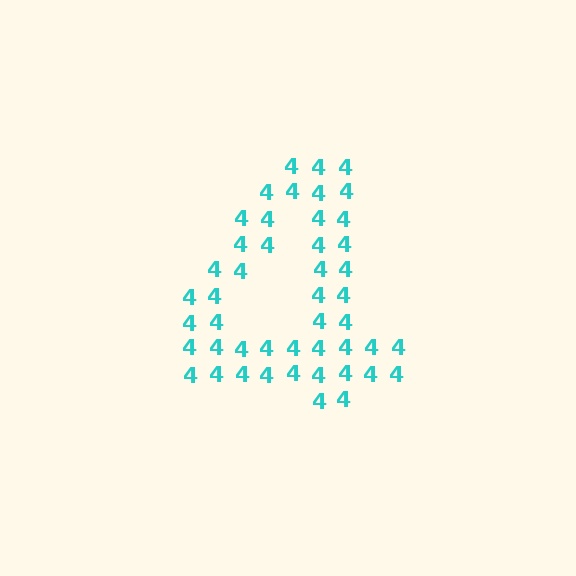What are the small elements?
The small elements are digit 4's.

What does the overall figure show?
The overall figure shows the digit 4.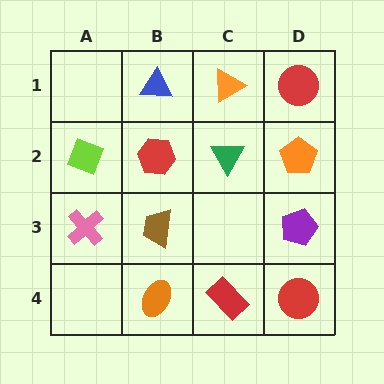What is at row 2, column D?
An orange pentagon.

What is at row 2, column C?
A green triangle.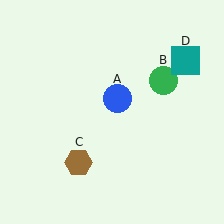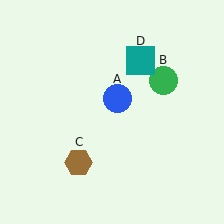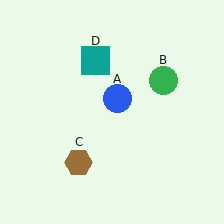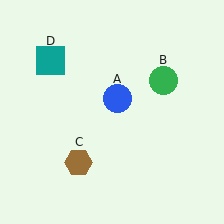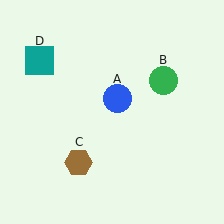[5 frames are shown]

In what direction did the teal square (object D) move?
The teal square (object D) moved left.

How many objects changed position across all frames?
1 object changed position: teal square (object D).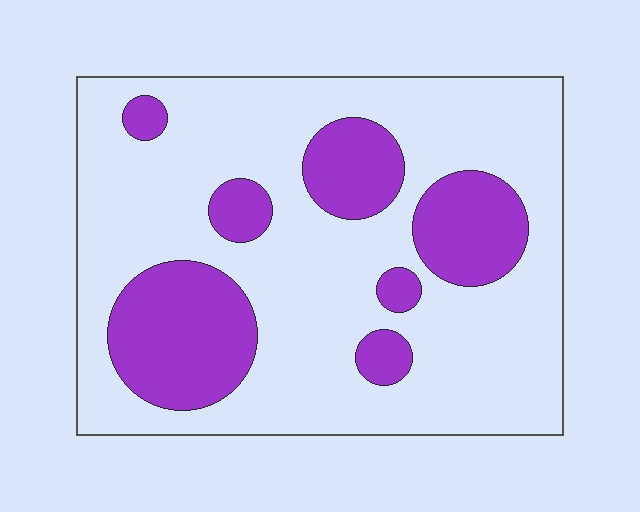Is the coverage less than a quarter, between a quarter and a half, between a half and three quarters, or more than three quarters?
Between a quarter and a half.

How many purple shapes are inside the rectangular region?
7.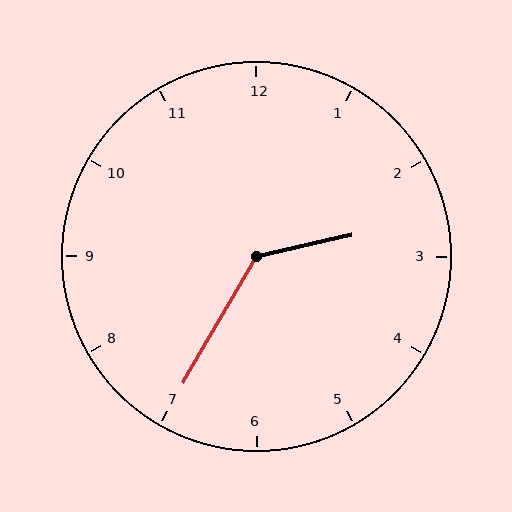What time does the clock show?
2:35.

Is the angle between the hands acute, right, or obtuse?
It is obtuse.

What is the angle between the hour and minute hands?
Approximately 132 degrees.